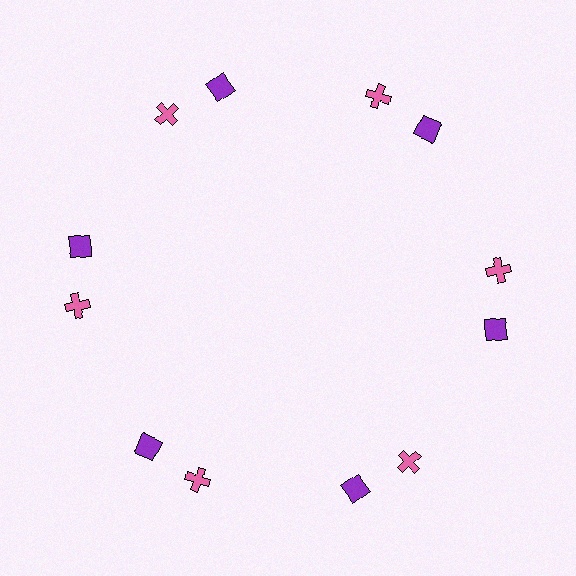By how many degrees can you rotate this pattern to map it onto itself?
The pattern maps onto itself every 60 degrees of rotation.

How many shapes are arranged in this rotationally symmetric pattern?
There are 12 shapes, arranged in 6 groups of 2.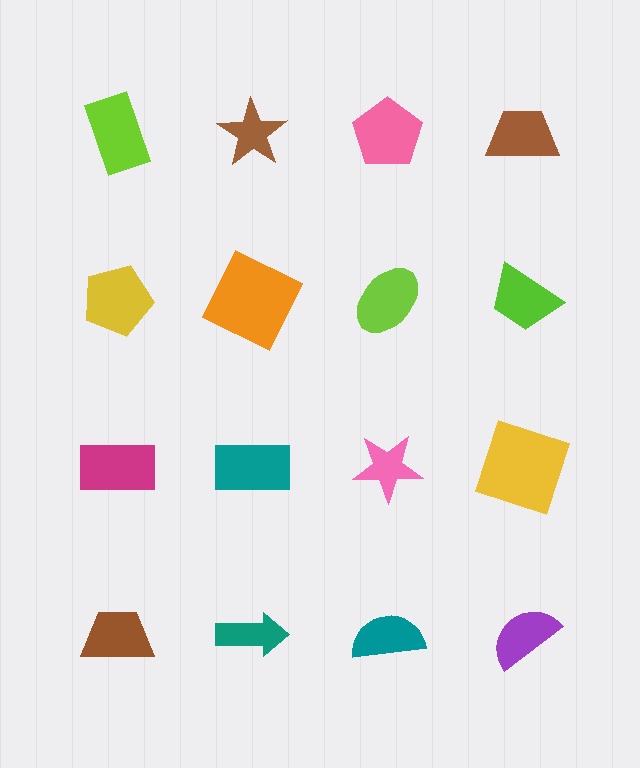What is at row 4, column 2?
A teal arrow.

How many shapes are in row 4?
4 shapes.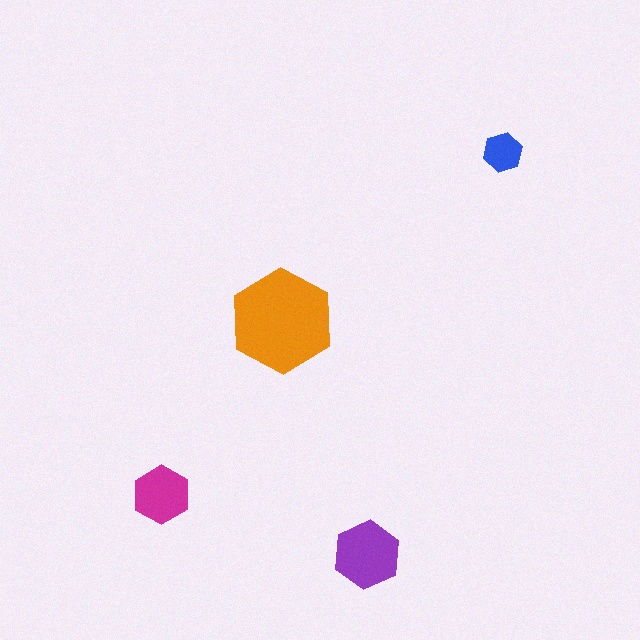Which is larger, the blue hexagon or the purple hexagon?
The purple one.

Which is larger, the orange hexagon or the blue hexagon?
The orange one.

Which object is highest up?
The blue hexagon is topmost.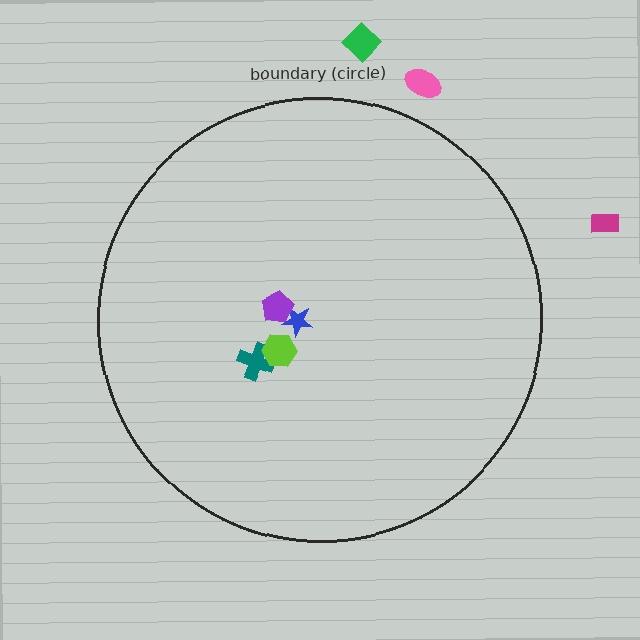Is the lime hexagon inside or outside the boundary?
Inside.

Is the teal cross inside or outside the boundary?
Inside.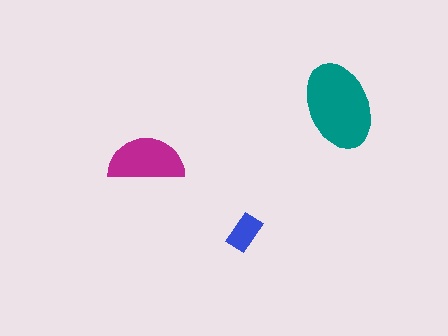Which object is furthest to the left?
The magenta semicircle is leftmost.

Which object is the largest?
The teal ellipse.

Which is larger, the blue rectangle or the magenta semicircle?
The magenta semicircle.